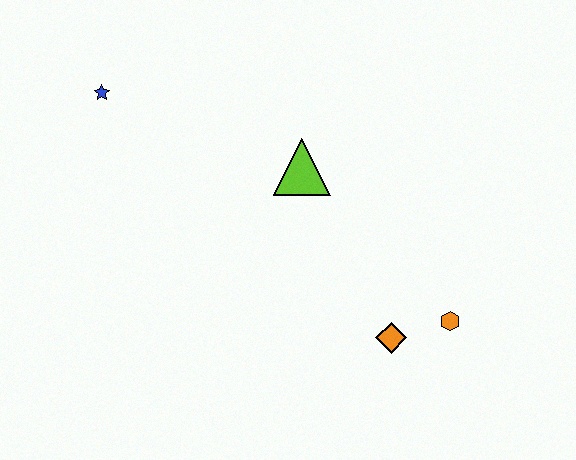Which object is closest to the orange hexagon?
The orange diamond is closest to the orange hexagon.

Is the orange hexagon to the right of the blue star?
Yes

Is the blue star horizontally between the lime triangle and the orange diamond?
No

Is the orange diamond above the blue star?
No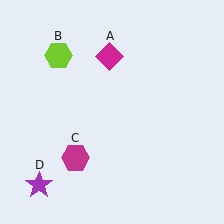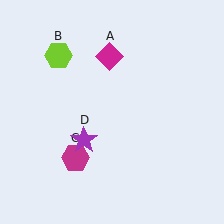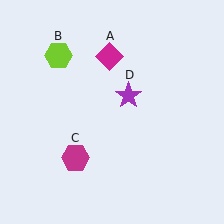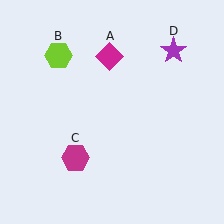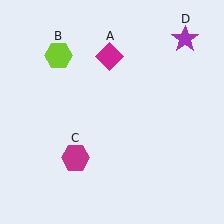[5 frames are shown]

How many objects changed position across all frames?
1 object changed position: purple star (object D).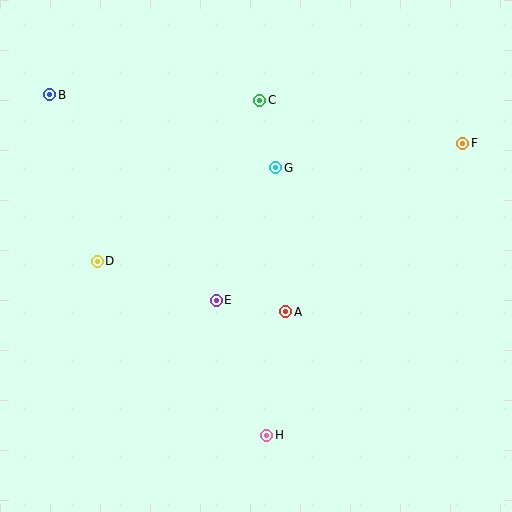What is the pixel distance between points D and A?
The distance between D and A is 195 pixels.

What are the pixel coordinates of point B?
Point B is at (50, 95).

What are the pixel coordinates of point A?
Point A is at (286, 312).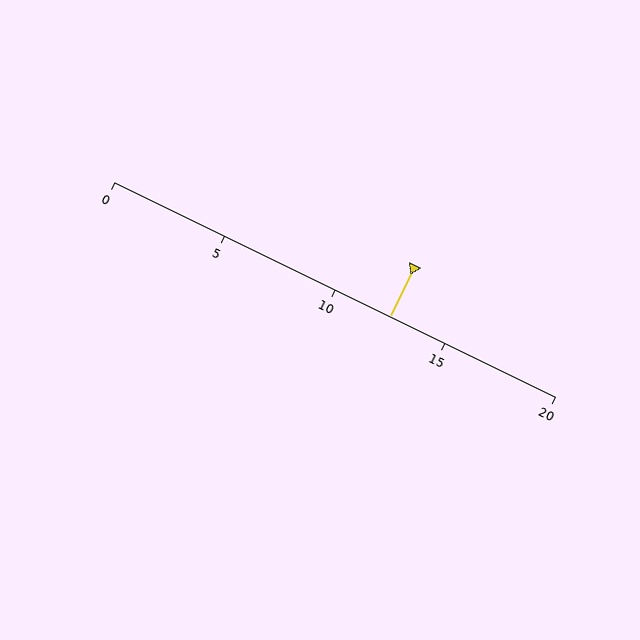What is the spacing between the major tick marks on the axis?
The major ticks are spaced 5 apart.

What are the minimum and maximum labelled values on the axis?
The axis runs from 0 to 20.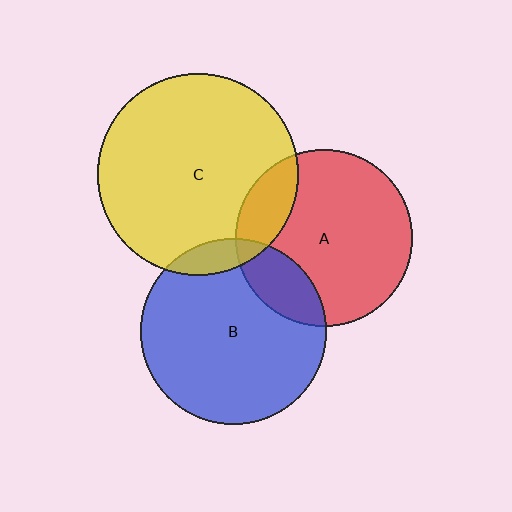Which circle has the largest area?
Circle C (yellow).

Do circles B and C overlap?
Yes.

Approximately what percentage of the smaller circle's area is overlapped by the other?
Approximately 10%.